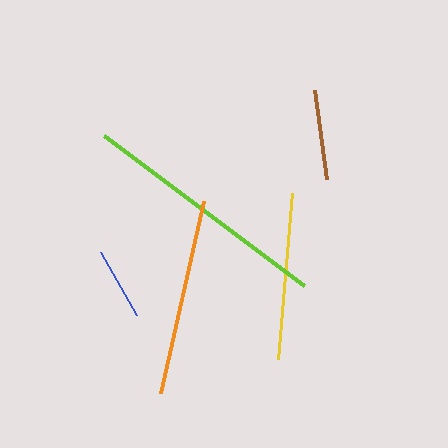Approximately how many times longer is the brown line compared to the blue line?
The brown line is approximately 1.2 times the length of the blue line.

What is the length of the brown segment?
The brown segment is approximately 90 pixels long.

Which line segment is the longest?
The lime line is the longest at approximately 250 pixels.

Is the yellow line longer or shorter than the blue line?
The yellow line is longer than the blue line.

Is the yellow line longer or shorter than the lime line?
The lime line is longer than the yellow line.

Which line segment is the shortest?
The blue line is the shortest at approximately 72 pixels.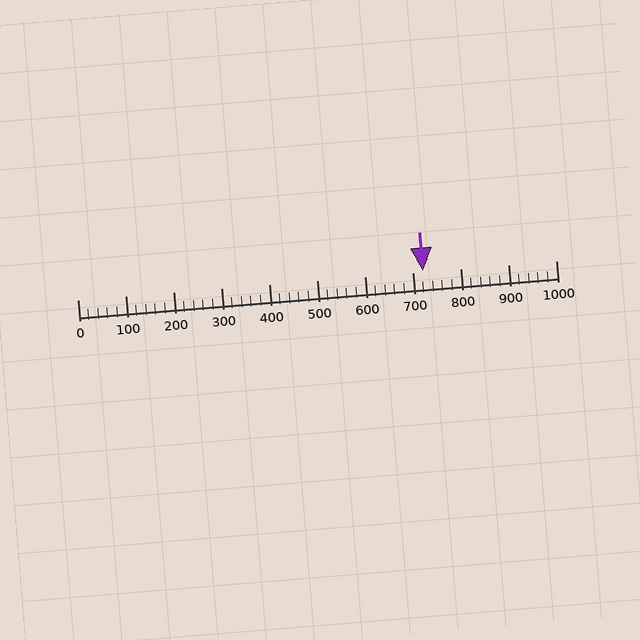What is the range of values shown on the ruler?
The ruler shows values from 0 to 1000.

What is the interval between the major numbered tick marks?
The major tick marks are spaced 100 units apart.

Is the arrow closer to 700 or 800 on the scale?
The arrow is closer to 700.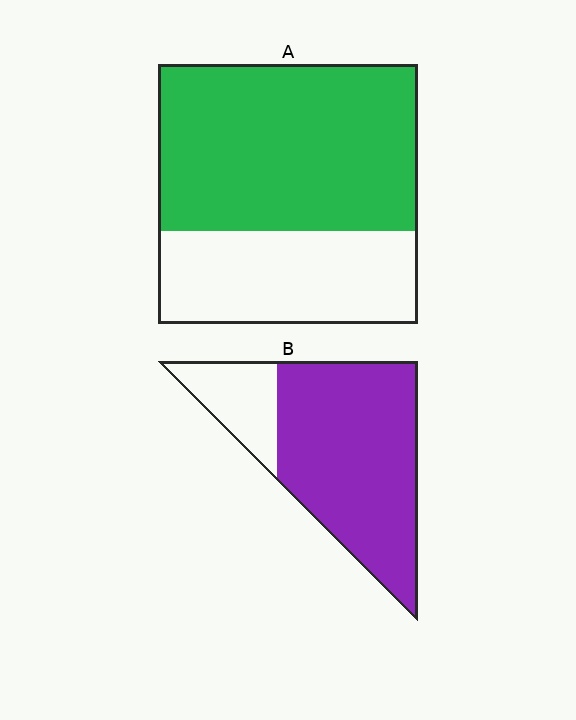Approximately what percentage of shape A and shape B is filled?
A is approximately 65% and B is approximately 80%.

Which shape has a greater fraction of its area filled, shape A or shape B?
Shape B.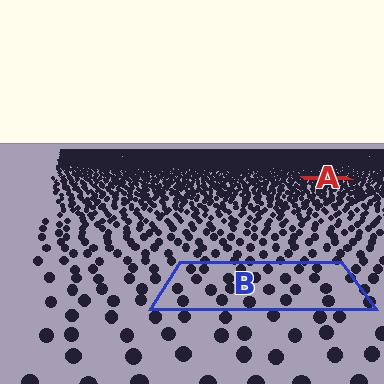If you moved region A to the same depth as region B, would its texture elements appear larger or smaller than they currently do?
They would appear larger. At a closer depth, the same texture elements are projected at a bigger on-screen size.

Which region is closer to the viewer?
Region B is closer. The texture elements there are larger and more spread out.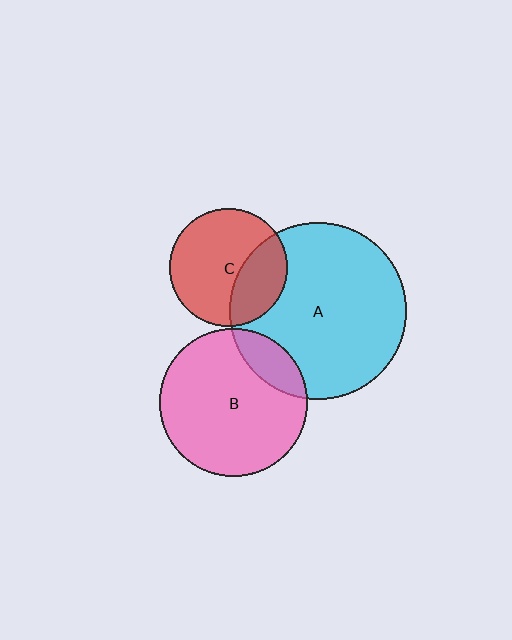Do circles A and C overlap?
Yes.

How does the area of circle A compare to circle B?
Approximately 1.4 times.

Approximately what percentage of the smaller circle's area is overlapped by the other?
Approximately 30%.